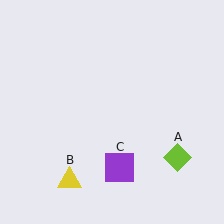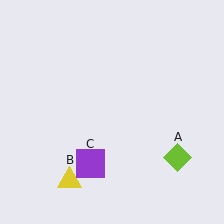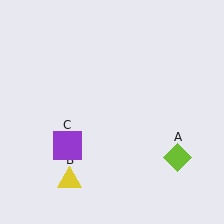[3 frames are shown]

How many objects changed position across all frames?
1 object changed position: purple square (object C).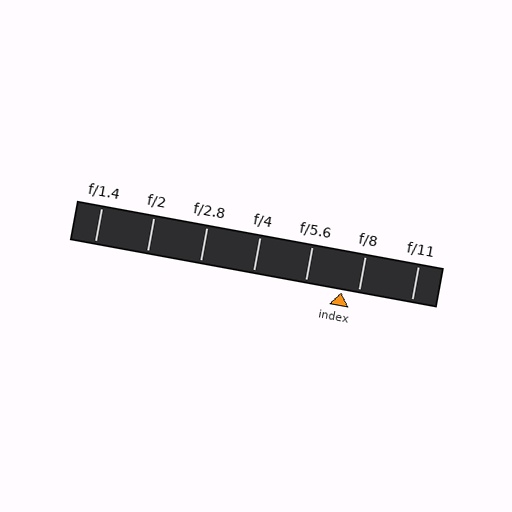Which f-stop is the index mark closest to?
The index mark is closest to f/8.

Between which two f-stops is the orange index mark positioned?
The index mark is between f/5.6 and f/8.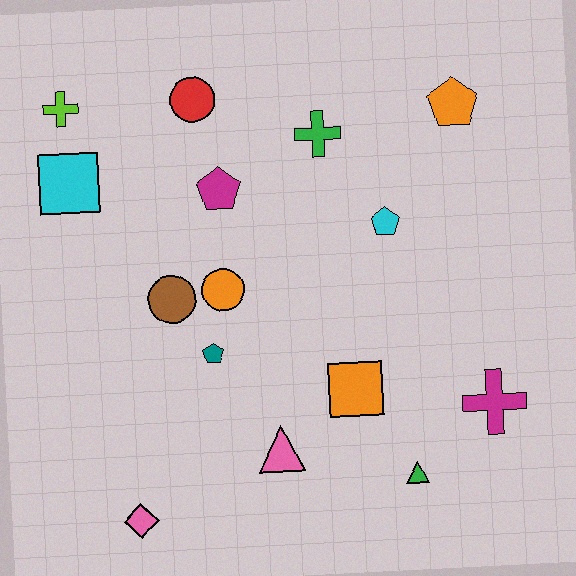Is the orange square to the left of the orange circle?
No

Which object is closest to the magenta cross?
The green triangle is closest to the magenta cross.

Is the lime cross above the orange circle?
Yes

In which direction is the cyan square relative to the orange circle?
The cyan square is to the left of the orange circle.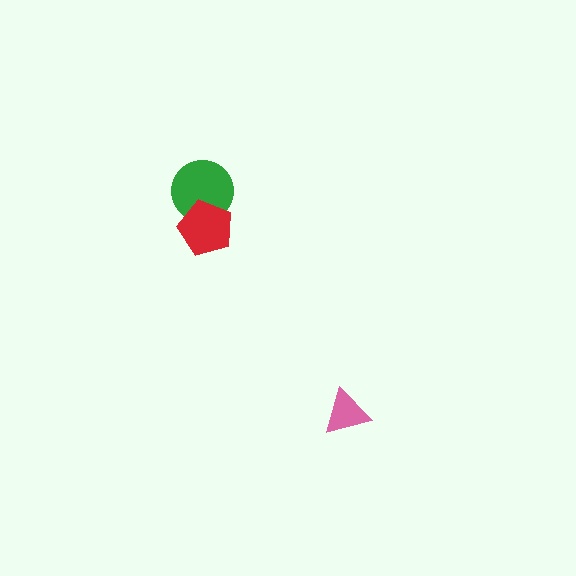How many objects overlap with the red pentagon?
1 object overlaps with the red pentagon.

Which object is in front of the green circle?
The red pentagon is in front of the green circle.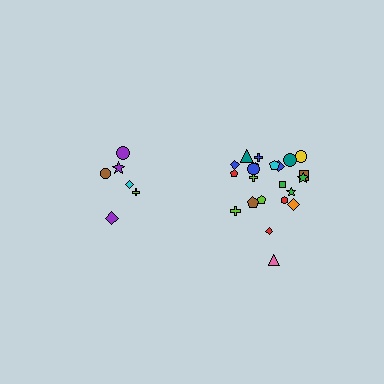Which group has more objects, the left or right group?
The right group.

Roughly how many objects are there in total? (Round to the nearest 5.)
Roughly 30 objects in total.